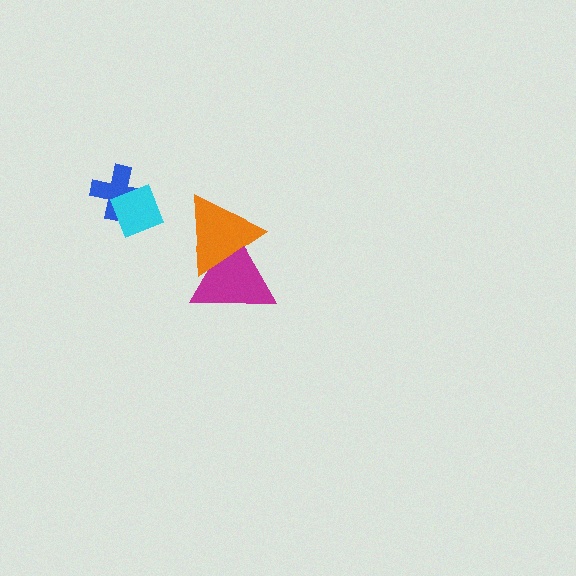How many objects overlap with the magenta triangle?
1 object overlaps with the magenta triangle.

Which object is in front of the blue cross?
The cyan diamond is in front of the blue cross.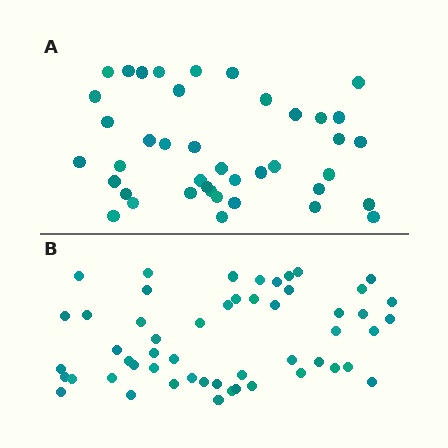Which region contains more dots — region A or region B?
Region B (the bottom region) has more dots.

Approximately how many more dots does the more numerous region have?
Region B has roughly 12 or so more dots than region A.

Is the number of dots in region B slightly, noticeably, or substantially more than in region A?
Region B has noticeably more, but not dramatically so. The ratio is roughly 1.3 to 1.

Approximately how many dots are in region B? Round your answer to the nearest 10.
About 50 dots. (The exact count is 53, which rounds to 50.)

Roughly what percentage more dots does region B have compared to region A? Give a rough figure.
About 30% more.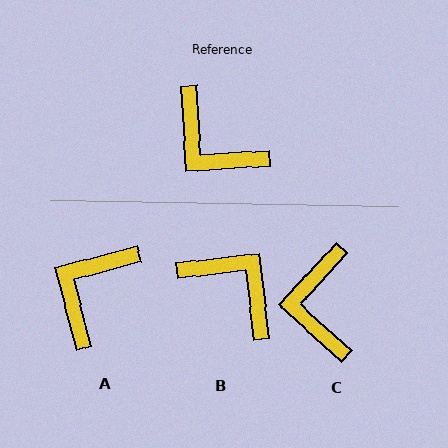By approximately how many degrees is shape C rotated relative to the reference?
Approximately 46 degrees clockwise.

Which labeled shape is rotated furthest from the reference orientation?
B, about 177 degrees away.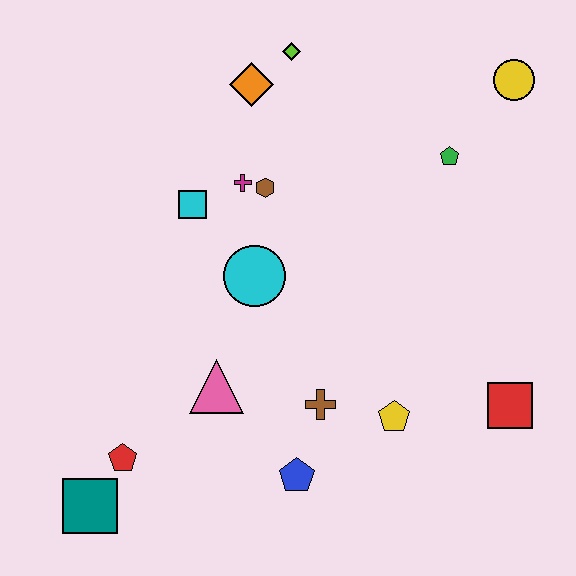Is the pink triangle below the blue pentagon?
No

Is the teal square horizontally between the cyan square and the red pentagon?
No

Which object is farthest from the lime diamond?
The teal square is farthest from the lime diamond.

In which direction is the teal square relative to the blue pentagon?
The teal square is to the left of the blue pentagon.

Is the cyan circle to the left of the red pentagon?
No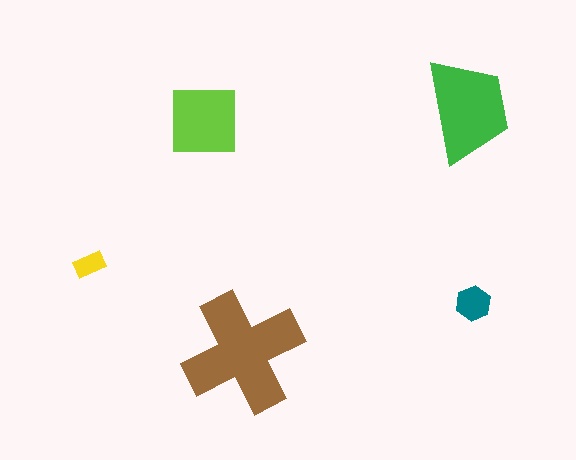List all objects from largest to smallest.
The brown cross, the green trapezoid, the lime square, the teal hexagon, the yellow rectangle.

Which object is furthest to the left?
The yellow rectangle is leftmost.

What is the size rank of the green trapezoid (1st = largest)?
2nd.